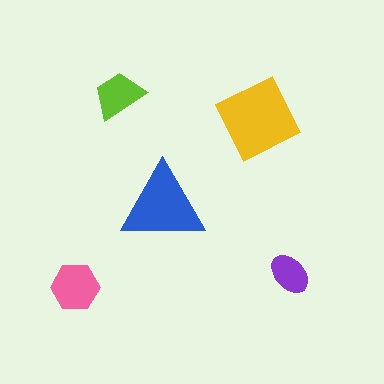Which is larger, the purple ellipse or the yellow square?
The yellow square.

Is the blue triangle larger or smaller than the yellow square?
Smaller.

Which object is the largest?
The yellow square.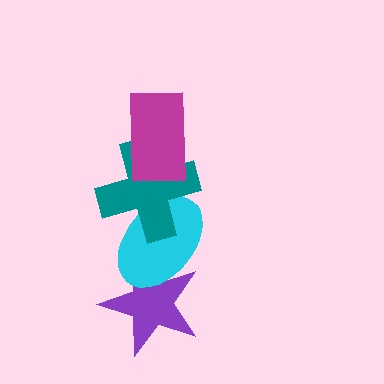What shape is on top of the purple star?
The cyan ellipse is on top of the purple star.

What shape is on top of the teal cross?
The magenta rectangle is on top of the teal cross.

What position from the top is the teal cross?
The teal cross is 2nd from the top.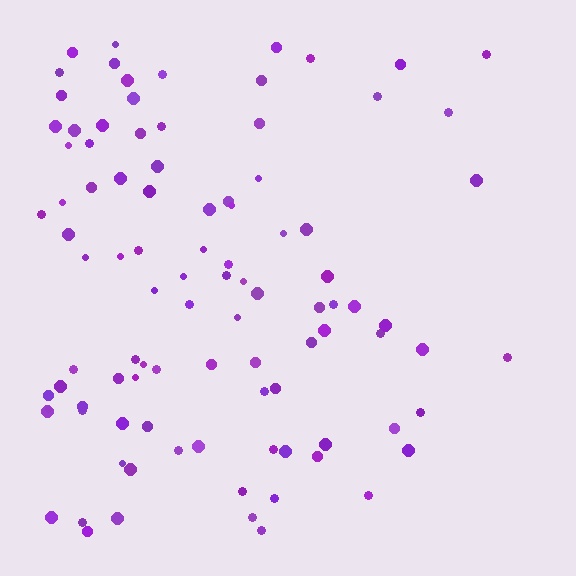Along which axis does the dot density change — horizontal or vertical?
Horizontal.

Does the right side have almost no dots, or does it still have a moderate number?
Still a moderate number, just noticeably fewer than the left.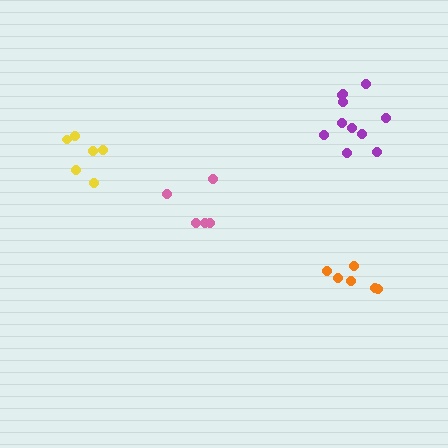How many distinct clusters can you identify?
There are 4 distinct clusters.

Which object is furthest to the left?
The yellow cluster is leftmost.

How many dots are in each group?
Group 1: 11 dots, Group 2: 5 dots, Group 3: 6 dots, Group 4: 6 dots (28 total).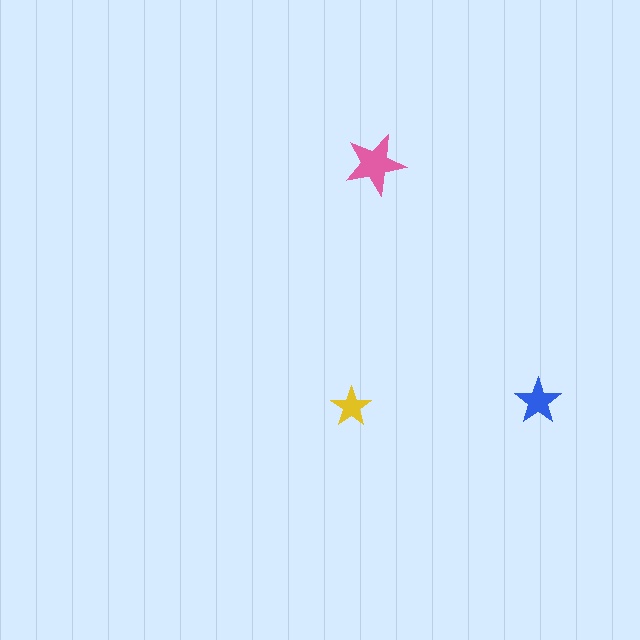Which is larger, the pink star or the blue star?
The pink one.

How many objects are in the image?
There are 3 objects in the image.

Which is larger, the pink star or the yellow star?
The pink one.